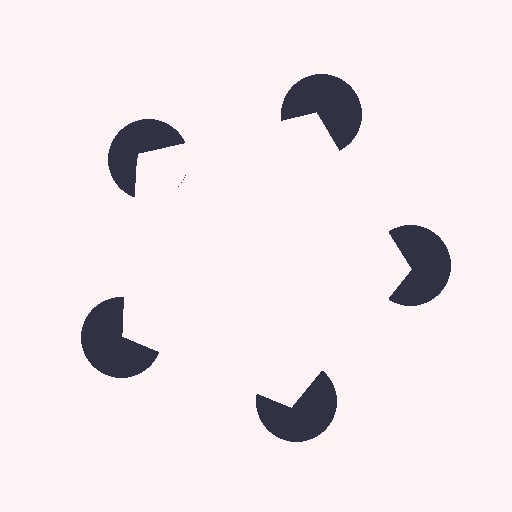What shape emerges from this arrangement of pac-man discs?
An illusory pentagon — its edges are inferred from the aligned wedge cuts in the pac-man discs, not physically drawn.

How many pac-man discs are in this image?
There are 5 — one at each vertex of the illusory pentagon.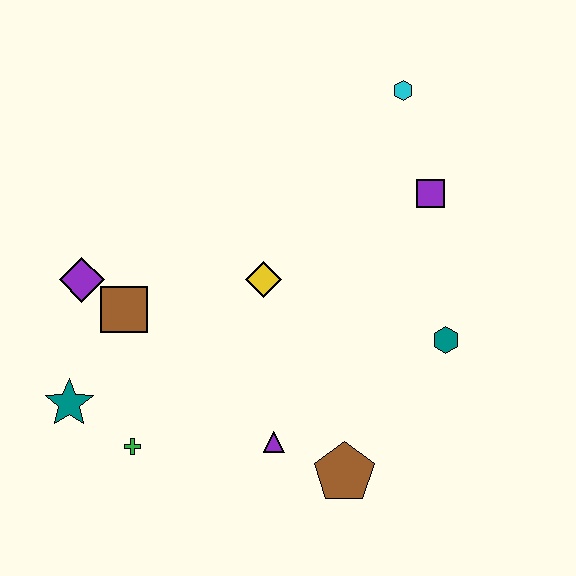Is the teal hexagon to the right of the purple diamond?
Yes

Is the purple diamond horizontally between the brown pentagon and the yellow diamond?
No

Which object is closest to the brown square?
The purple diamond is closest to the brown square.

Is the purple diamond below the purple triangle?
No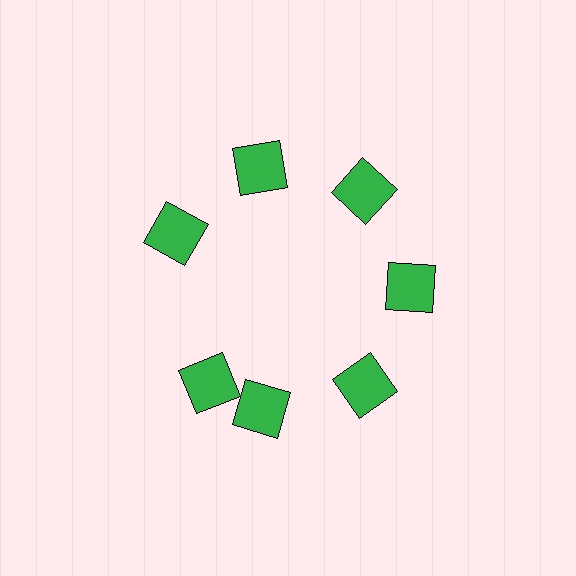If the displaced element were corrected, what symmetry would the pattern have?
It would have 7-fold rotational symmetry — the pattern would map onto itself every 51 degrees.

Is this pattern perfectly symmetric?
No. The 7 green squares are arranged in a ring, but one element near the 8 o'clock position is rotated out of alignment along the ring, breaking the 7-fold rotational symmetry.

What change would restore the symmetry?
The symmetry would be restored by rotating it back into even spacing with its neighbors so that all 7 squares sit at equal angles and equal distance from the center.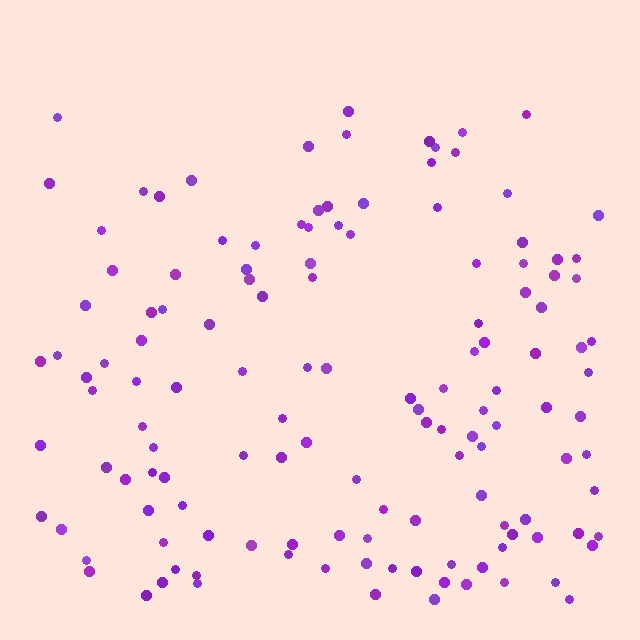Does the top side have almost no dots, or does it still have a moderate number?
Still a moderate number, just noticeably fewer than the bottom.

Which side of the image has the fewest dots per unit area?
The top.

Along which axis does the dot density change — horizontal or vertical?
Vertical.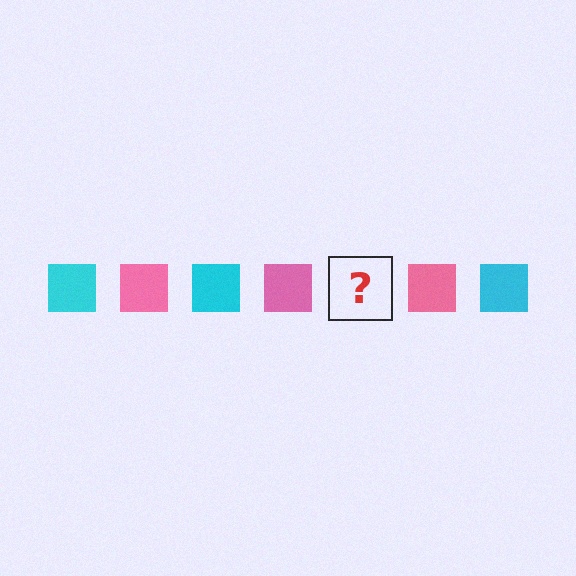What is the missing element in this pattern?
The missing element is a cyan square.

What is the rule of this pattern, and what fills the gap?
The rule is that the pattern cycles through cyan, pink squares. The gap should be filled with a cyan square.